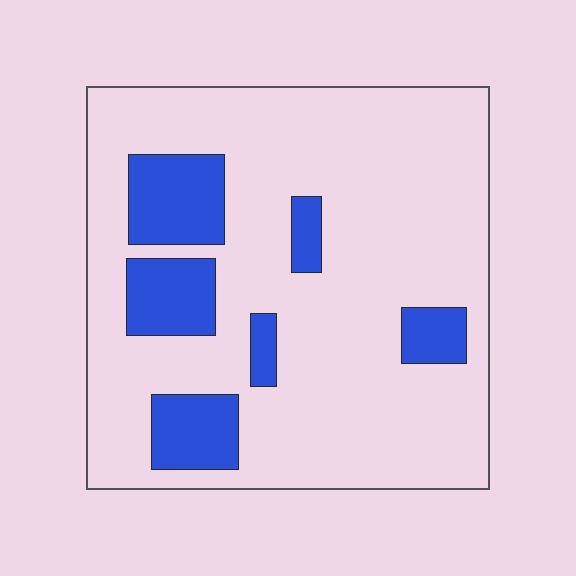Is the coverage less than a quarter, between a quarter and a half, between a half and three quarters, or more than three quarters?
Less than a quarter.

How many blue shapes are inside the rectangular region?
6.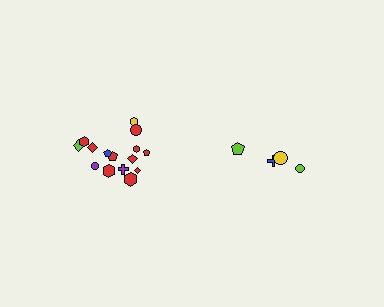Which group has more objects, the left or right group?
The left group.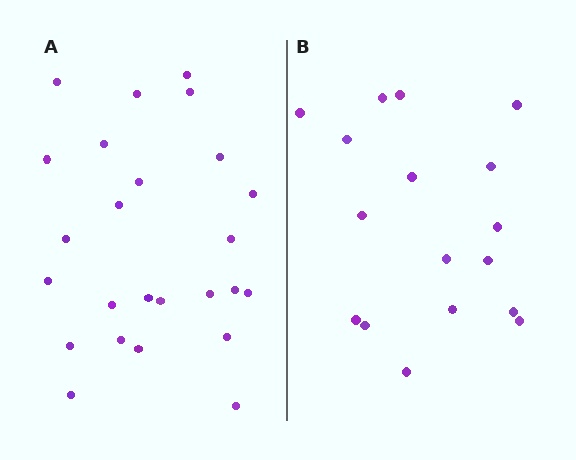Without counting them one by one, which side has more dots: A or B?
Region A (the left region) has more dots.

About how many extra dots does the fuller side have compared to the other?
Region A has roughly 8 or so more dots than region B.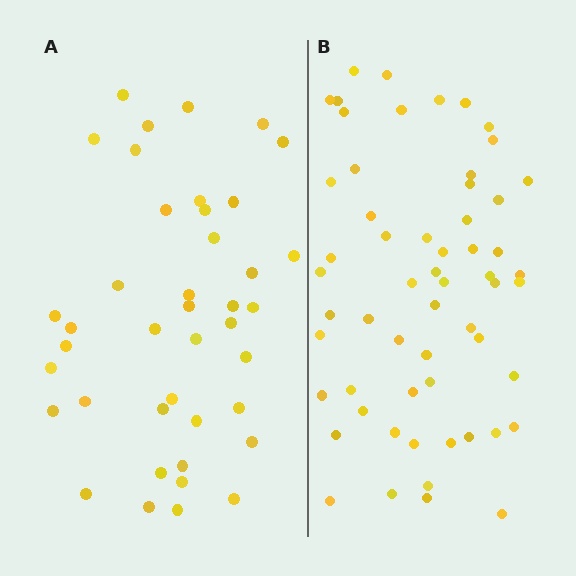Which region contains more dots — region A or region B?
Region B (the right region) has more dots.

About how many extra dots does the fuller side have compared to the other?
Region B has approximately 15 more dots than region A.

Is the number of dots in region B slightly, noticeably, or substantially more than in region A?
Region B has noticeably more, but not dramatically so. The ratio is roughly 1.4 to 1.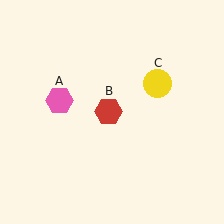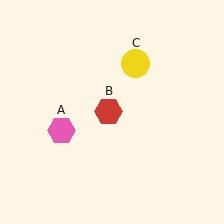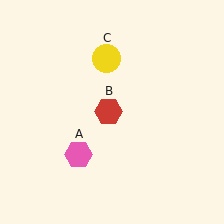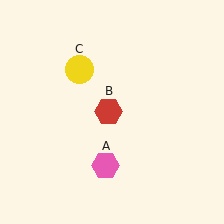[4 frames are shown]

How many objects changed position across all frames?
2 objects changed position: pink hexagon (object A), yellow circle (object C).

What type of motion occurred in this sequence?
The pink hexagon (object A), yellow circle (object C) rotated counterclockwise around the center of the scene.